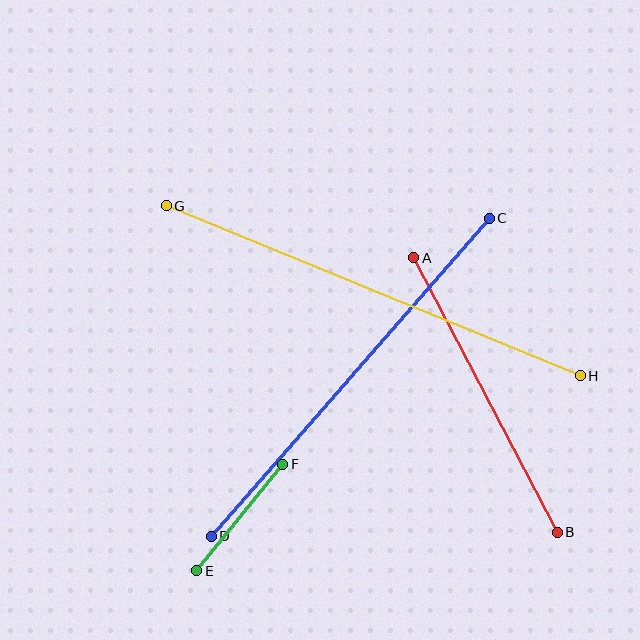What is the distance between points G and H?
The distance is approximately 447 pixels.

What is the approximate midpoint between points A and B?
The midpoint is at approximately (486, 395) pixels.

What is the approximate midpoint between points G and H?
The midpoint is at approximately (373, 291) pixels.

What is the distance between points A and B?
The distance is approximately 310 pixels.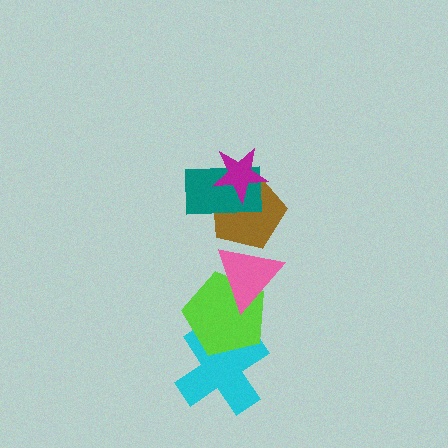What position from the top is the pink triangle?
The pink triangle is 4th from the top.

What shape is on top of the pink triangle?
The brown pentagon is on top of the pink triangle.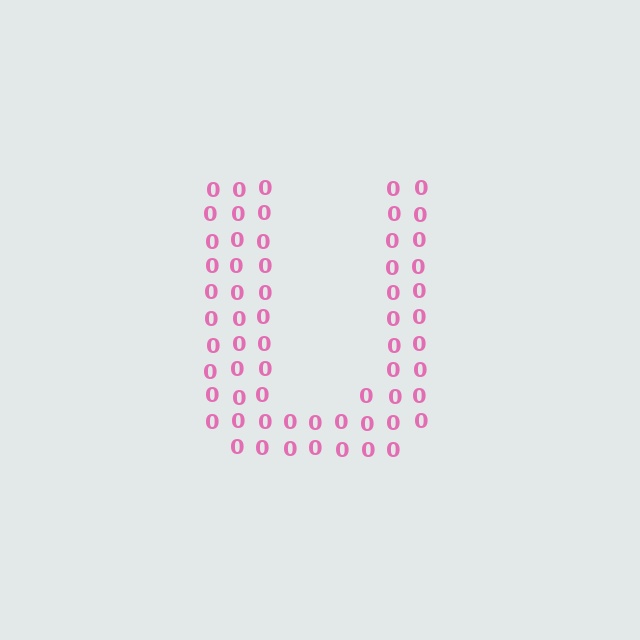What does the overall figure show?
The overall figure shows the letter U.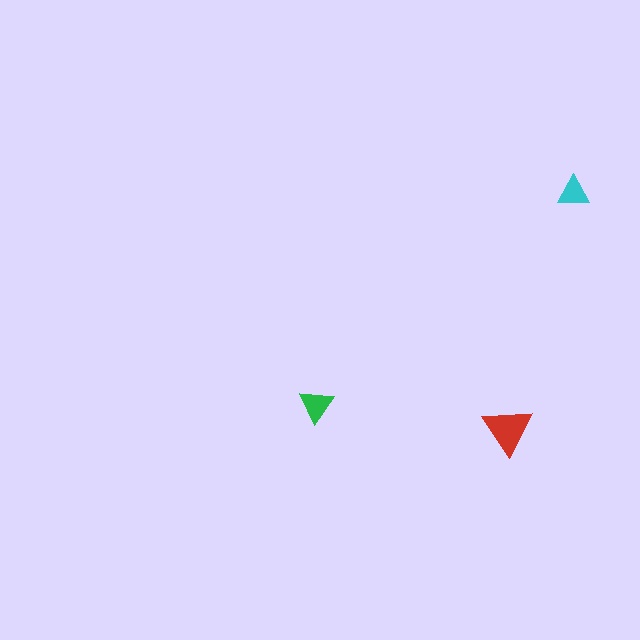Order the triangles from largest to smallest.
the red one, the green one, the cyan one.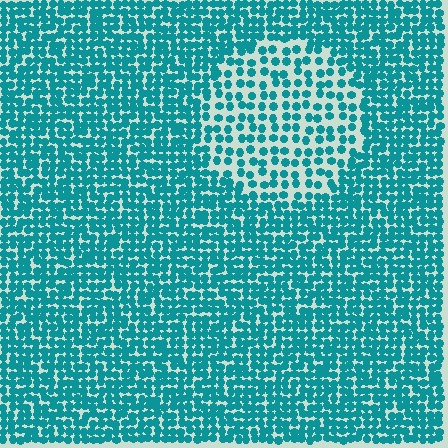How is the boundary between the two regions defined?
The boundary is defined by a change in element density (approximately 1.9x ratio). All elements are the same color, size, and shape.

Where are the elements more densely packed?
The elements are more densely packed outside the circle boundary.